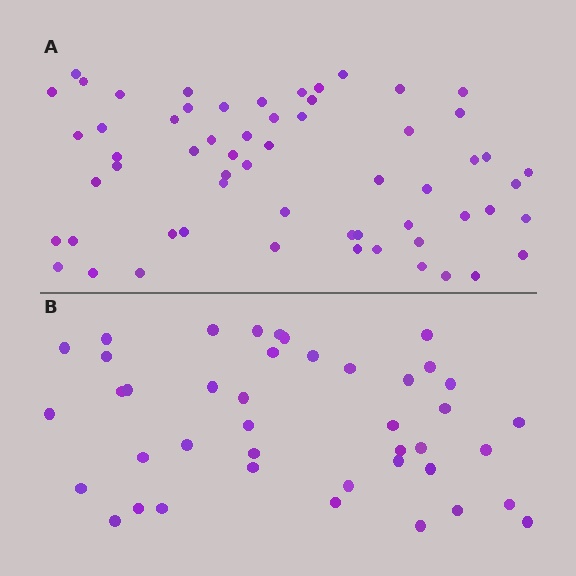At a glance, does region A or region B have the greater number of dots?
Region A (the top region) has more dots.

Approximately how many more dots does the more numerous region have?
Region A has approximately 20 more dots than region B.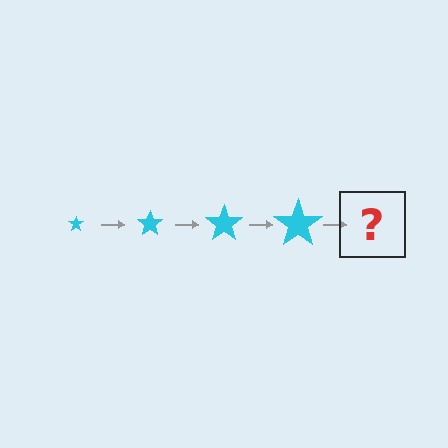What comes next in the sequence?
The next element should be a cyan star, larger than the previous one.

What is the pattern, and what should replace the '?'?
The pattern is that the star gets progressively larger each step. The '?' should be a cyan star, larger than the previous one.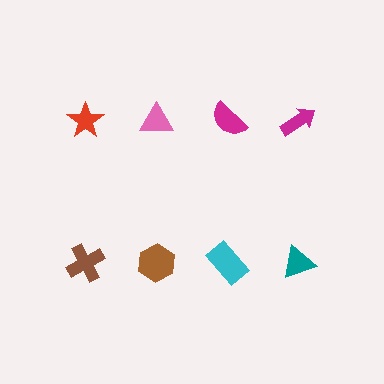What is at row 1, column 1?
A red star.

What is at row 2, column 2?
A brown hexagon.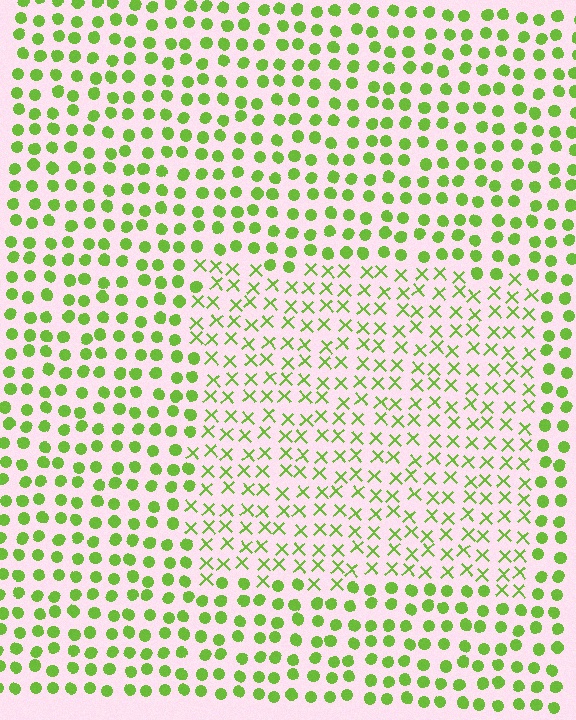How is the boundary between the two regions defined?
The boundary is defined by a change in element shape: X marks inside vs. circles outside. All elements share the same color and spacing.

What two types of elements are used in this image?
The image uses X marks inside the rectangle region and circles outside it.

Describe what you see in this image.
The image is filled with small lime elements arranged in a uniform grid. A rectangle-shaped region contains X marks, while the surrounding area contains circles. The boundary is defined purely by the change in element shape.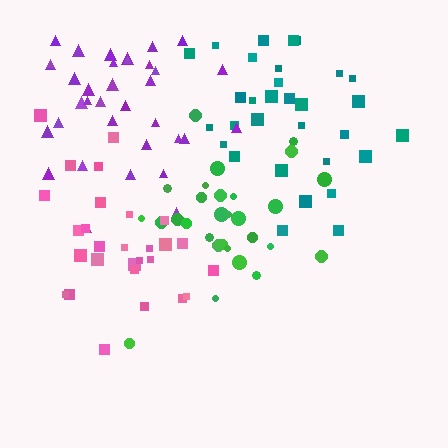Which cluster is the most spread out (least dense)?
Pink.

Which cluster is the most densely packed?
Purple.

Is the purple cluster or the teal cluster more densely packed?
Purple.